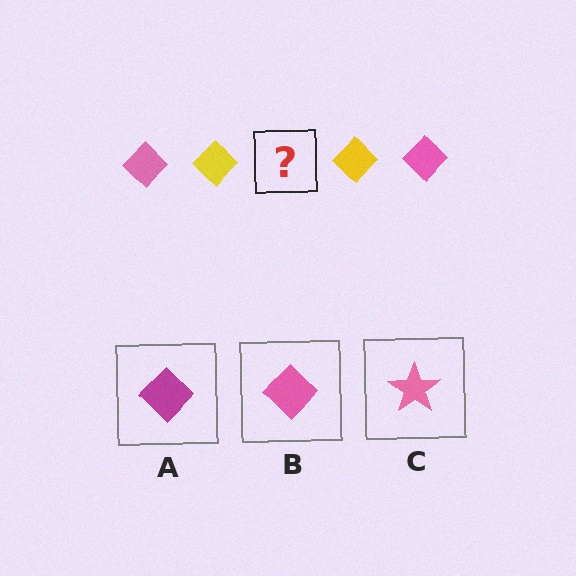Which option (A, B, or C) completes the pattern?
B.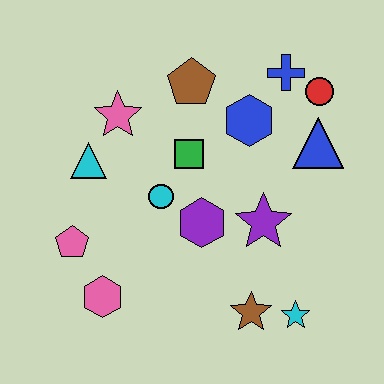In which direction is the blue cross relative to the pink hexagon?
The blue cross is above the pink hexagon.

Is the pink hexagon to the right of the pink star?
No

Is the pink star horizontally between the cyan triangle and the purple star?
Yes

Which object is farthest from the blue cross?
The pink hexagon is farthest from the blue cross.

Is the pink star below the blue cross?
Yes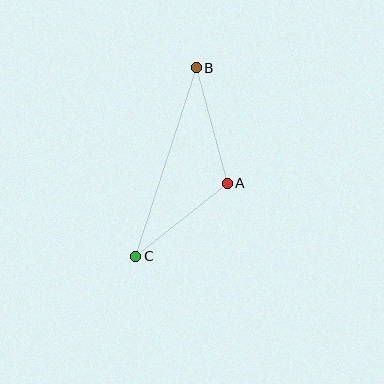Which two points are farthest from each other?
Points B and C are farthest from each other.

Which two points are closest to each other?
Points A and C are closest to each other.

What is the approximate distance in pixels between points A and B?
The distance between A and B is approximately 120 pixels.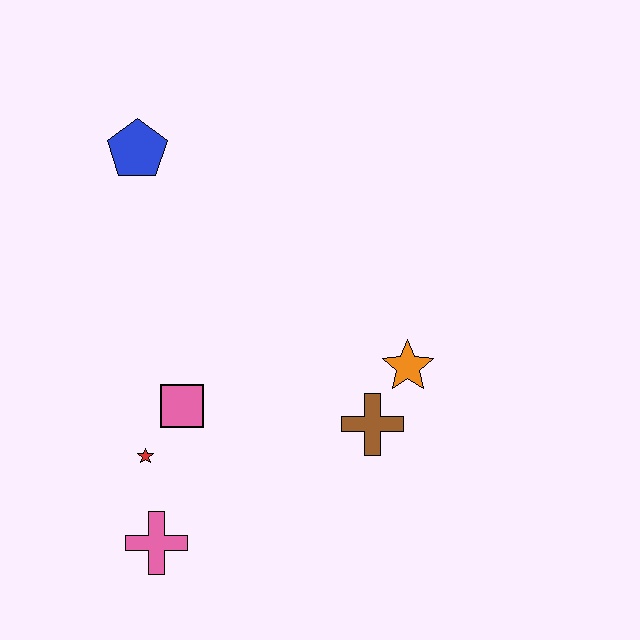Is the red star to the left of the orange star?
Yes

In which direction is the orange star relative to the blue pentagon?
The orange star is to the right of the blue pentagon.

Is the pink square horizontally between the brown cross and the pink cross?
Yes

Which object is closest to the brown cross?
The orange star is closest to the brown cross.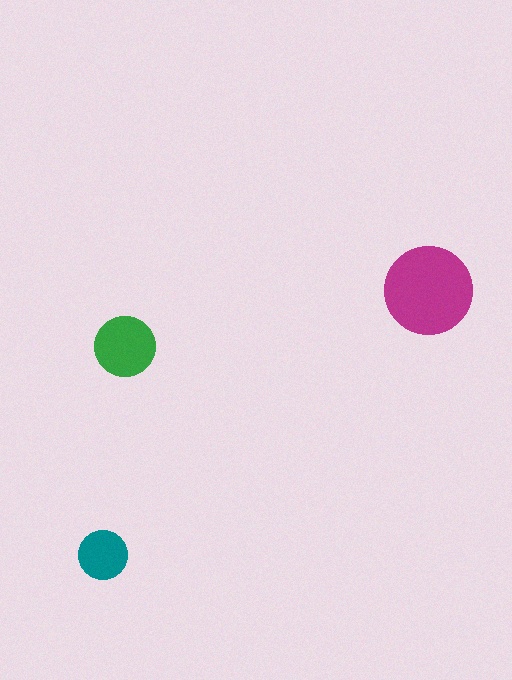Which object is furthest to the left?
The teal circle is leftmost.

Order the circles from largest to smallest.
the magenta one, the green one, the teal one.